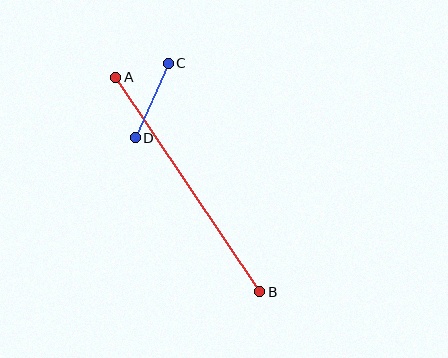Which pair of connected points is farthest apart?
Points A and B are farthest apart.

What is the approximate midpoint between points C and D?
The midpoint is at approximately (152, 100) pixels.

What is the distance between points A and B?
The distance is approximately 258 pixels.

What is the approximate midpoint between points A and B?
The midpoint is at approximately (188, 185) pixels.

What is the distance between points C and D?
The distance is approximately 81 pixels.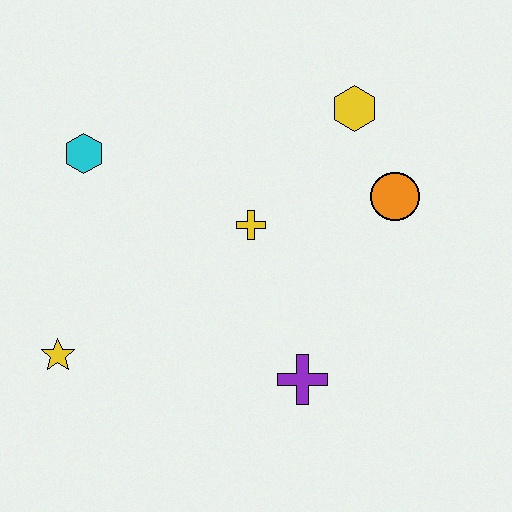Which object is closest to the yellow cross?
The orange circle is closest to the yellow cross.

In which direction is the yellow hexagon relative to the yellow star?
The yellow hexagon is to the right of the yellow star.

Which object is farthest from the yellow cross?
The yellow star is farthest from the yellow cross.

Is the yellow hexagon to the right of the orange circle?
No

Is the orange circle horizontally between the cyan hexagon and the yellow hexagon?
No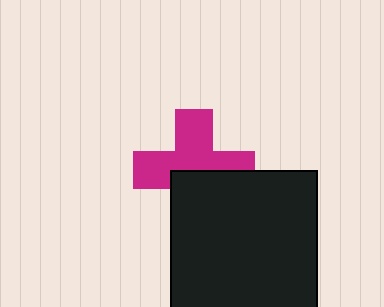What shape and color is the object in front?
The object in front is a black square.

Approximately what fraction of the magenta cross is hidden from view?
Roughly 42% of the magenta cross is hidden behind the black square.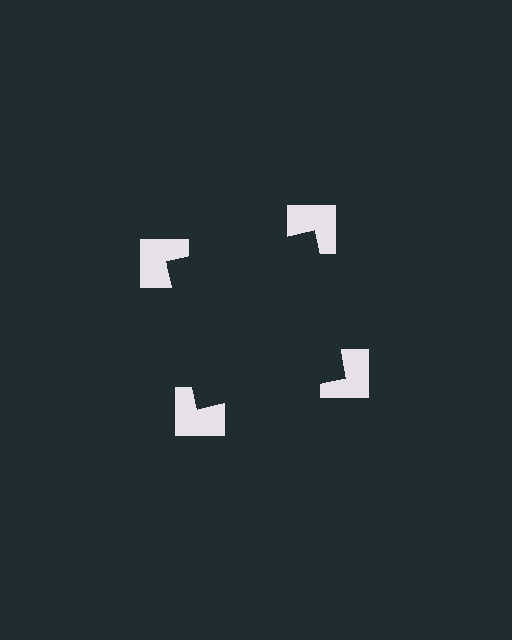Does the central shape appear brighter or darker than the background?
It typically appears slightly darker than the background, even though no actual brightness change is drawn.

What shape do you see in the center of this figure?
An illusory square — its edges are inferred from the aligned wedge cuts in the notched squares, not physically drawn.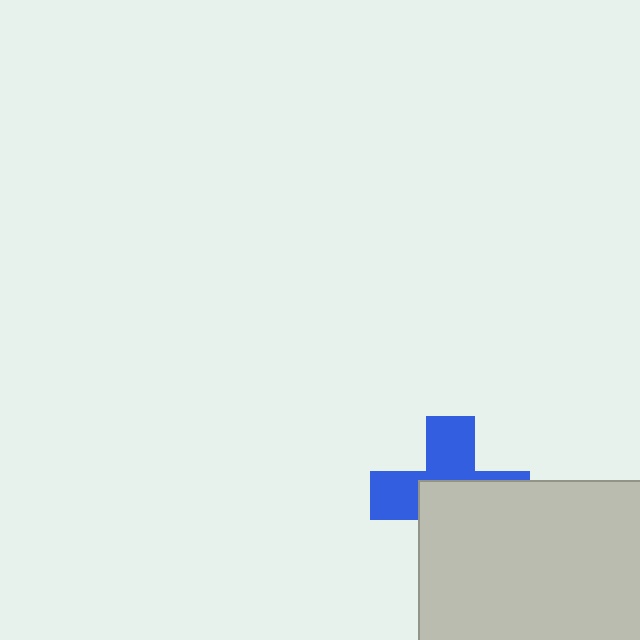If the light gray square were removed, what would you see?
You would see the complete blue cross.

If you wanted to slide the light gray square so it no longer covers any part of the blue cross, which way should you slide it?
Slide it down — that is the most direct way to separate the two shapes.